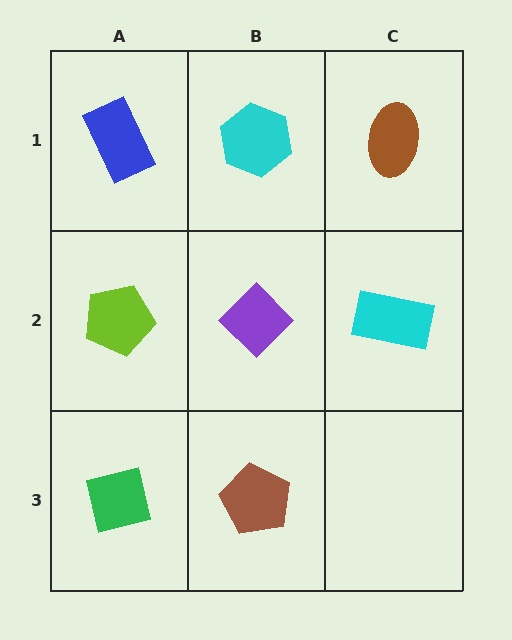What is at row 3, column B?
A brown pentagon.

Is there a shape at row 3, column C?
No, that cell is empty.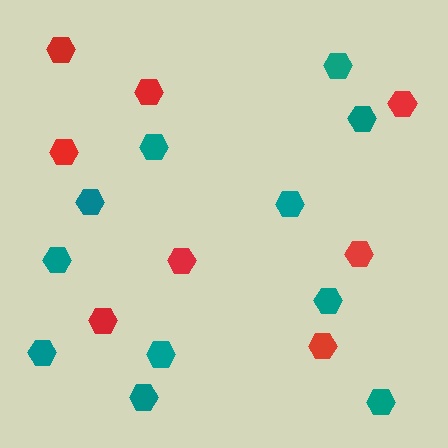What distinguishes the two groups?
There are 2 groups: one group of teal hexagons (11) and one group of red hexagons (8).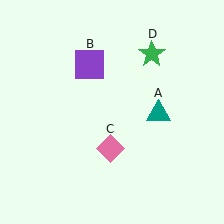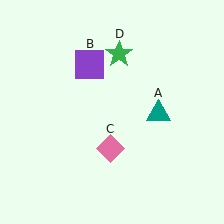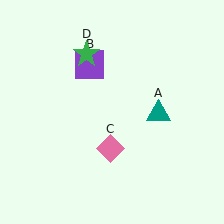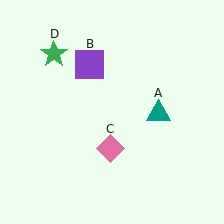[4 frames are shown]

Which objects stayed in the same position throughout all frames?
Teal triangle (object A) and purple square (object B) and pink diamond (object C) remained stationary.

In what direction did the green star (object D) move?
The green star (object D) moved left.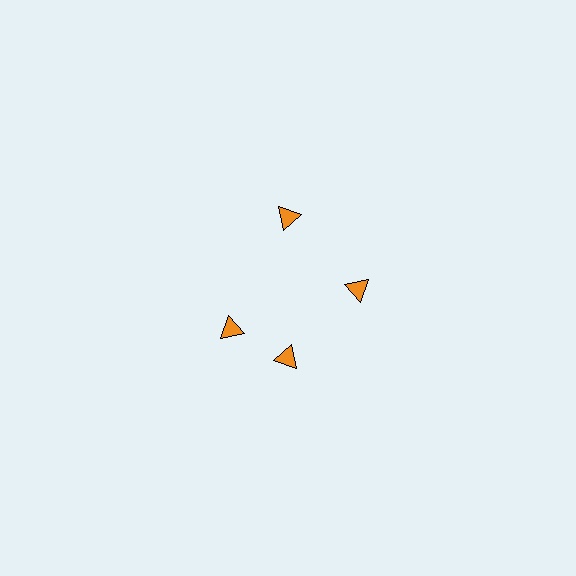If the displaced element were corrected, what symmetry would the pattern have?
It would have 4-fold rotational symmetry — the pattern would map onto itself every 90 degrees.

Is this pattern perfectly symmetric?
No. The 4 orange triangles are arranged in a ring, but one element near the 9 o'clock position is rotated out of alignment along the ring, breaking the 4-fold rotational symmetry.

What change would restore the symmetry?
The symmetry would be restored by rotating it back into even spacing with its neighbors so that all 4 triangles sit at equal angles and equal distance from the center.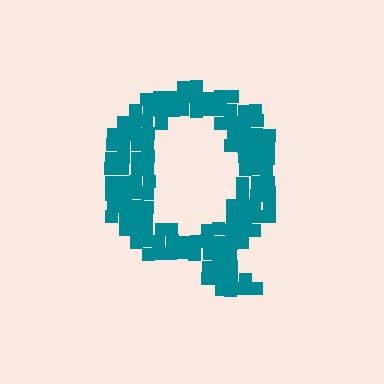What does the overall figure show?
The overall figure shows the letter Q.